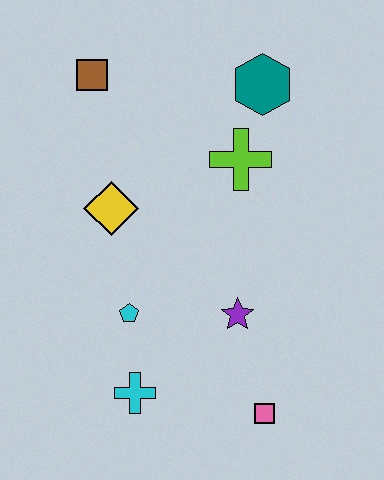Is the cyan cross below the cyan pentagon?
Yes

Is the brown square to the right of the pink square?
No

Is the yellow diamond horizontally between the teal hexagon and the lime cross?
No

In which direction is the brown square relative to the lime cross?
The brown square is to the left of the lime cross.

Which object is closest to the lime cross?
The teal hexagon is closest to the lime cross.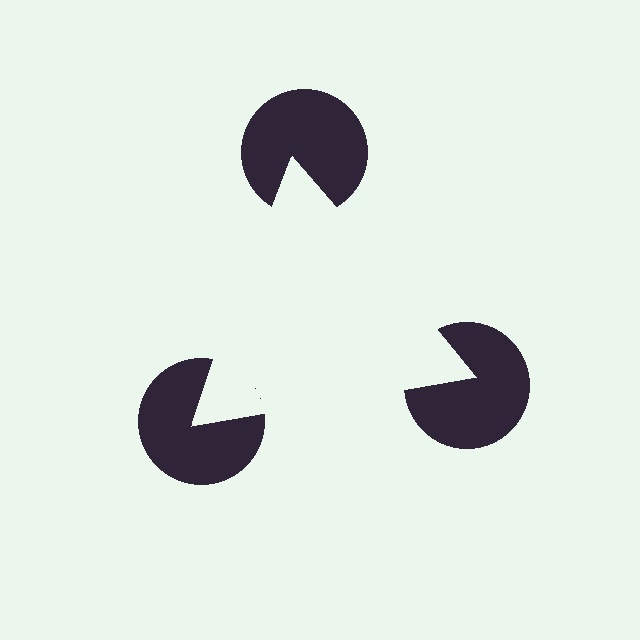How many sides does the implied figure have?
3 sides.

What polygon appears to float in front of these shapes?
An illusory triangle — its edges are inferred from the aligned wedge cuts in the pac-man discs, not physically drawn.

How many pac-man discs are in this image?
There are 3 — one at each vertex of the illusory triangle.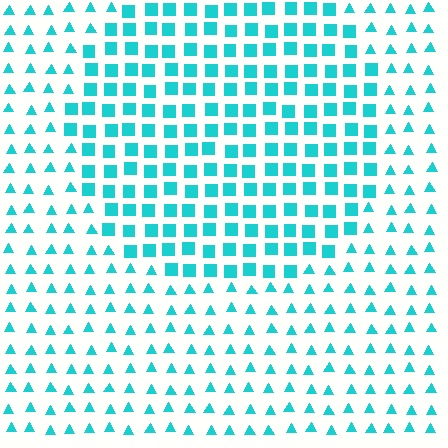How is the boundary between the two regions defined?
The boundary is defined by a change in element shape: squares inside vs. triangles outside. All elements share the same color and spacing.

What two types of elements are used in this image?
The image uses squares inside the circle region and triangles outside it.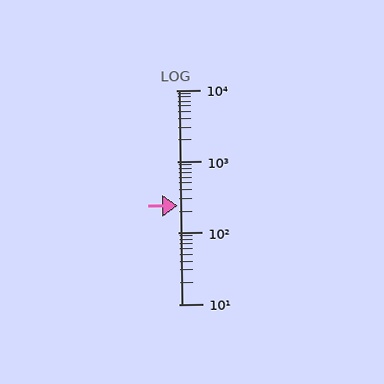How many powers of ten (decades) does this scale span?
The scale spans 3 decades, from 10 to 10000.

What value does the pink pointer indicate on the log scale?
The pointer indicates approximately 240.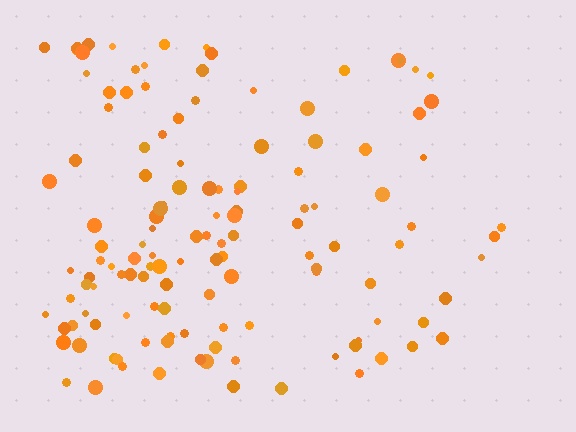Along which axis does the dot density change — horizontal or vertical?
Horizontal.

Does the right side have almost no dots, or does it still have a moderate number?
Still a moderate number, just noticeably fewer than the left.